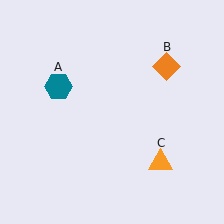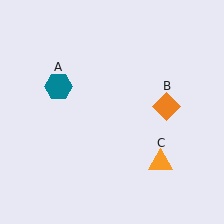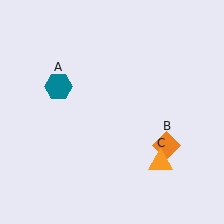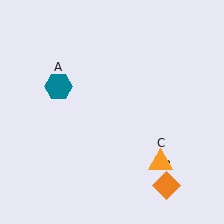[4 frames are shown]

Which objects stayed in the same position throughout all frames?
Teal hexagon (object A) and orange triangle (object C) remained stationary.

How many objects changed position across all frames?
1 object changed position: orange diamond (object B).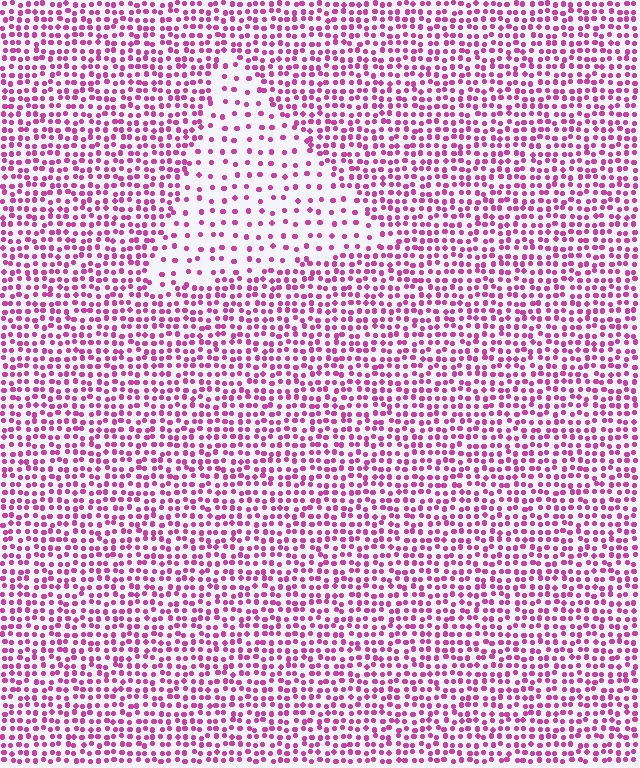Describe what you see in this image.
The image contains small magenta elements arranged at two different densities. A triangle-shaped region is visible where the elements are less densely packed than the surrounding area.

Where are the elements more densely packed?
The elements are more densely packed outside the triangle boundary.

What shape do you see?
I see a triangle.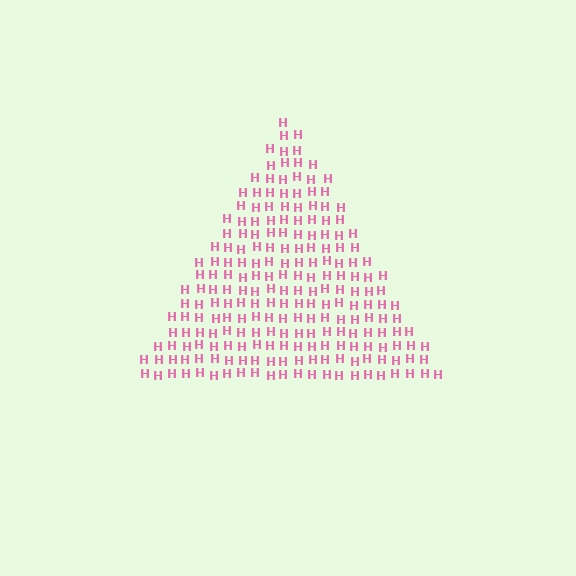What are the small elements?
The small elements are letter H's.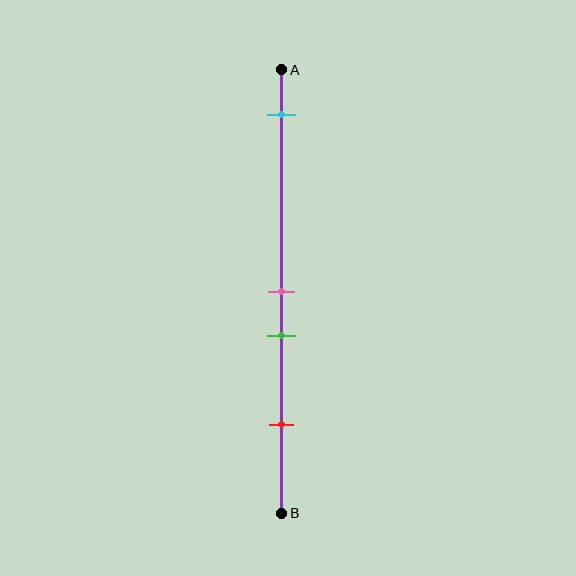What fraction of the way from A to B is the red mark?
The red mark is approximately 80% (0.8) of the way from A to B.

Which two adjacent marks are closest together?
The pink and green marks are the closest adjacent pair.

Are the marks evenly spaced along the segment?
No, the marks are not evenly spaced.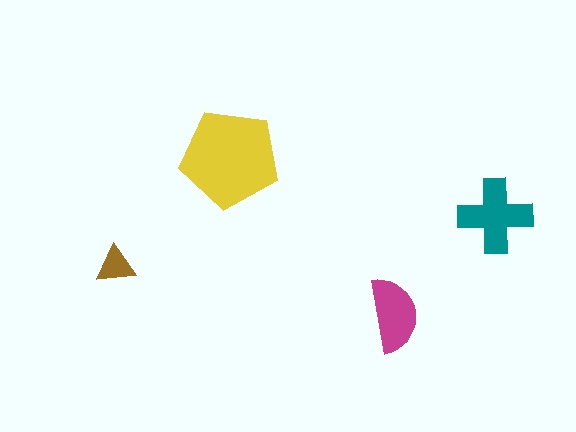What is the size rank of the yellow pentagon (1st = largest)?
1st.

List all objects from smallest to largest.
The brown triangle, the magenta semicircle, the teal cross, the yellow pentagon.